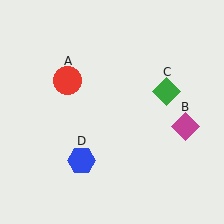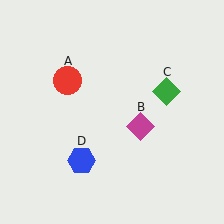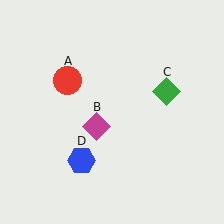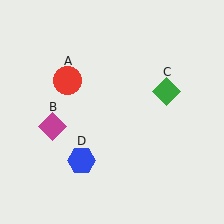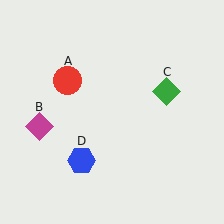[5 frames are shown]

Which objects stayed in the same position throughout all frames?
Red circle (object A) and green diamond (object C) and blue hexagon (object D) remained stationary.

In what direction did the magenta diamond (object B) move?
The magenta diamond (object B) moved left.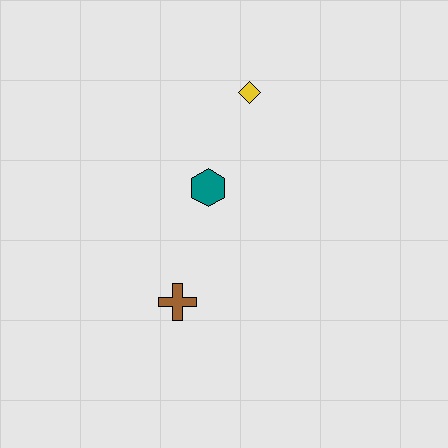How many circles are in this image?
There are no circles.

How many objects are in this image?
There are 3 objects.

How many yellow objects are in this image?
There is 1 yellow object.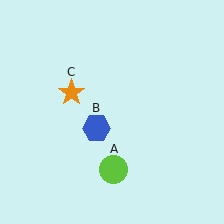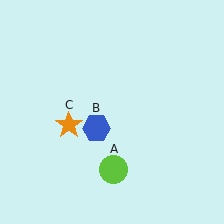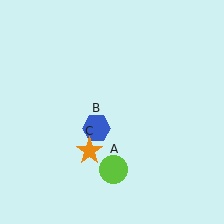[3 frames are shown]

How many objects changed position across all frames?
1 object changed position: orange star (object C).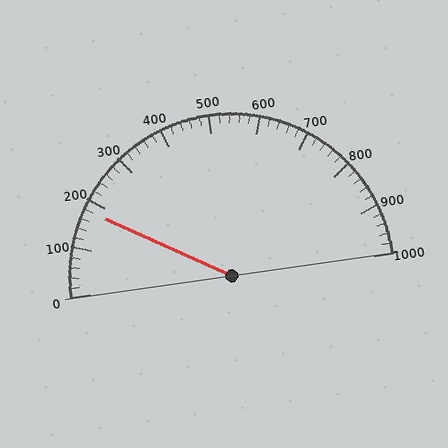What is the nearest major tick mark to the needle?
The nearest major tick mark is 200.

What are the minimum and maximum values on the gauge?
The gauge ranges from 0 to 1000.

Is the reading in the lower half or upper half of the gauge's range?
The reading is in the lower half of the range (0 to 1000).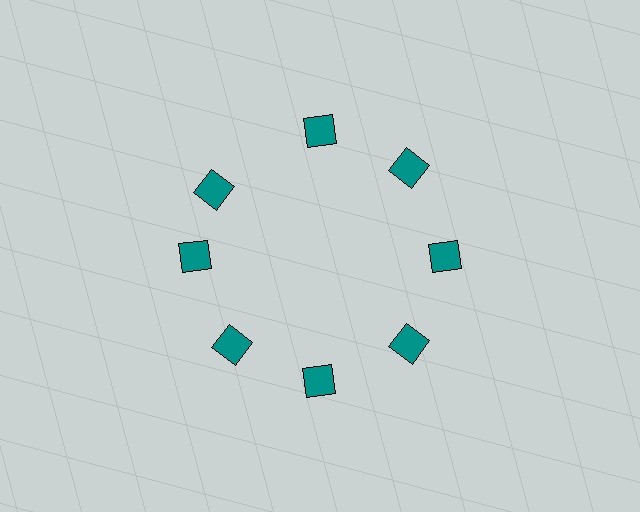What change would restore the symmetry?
The symmetry would be restored by rotating it back into even spacing with its neighbors so that all 8 squares sit at equal angles and equal distance from the center.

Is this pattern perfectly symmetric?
No. The 8 teal squares are arranged in a ring, but one element near the 10 o'clock position is rotated out of alignment along the ring, breaking the 8-fold rotational symmetry.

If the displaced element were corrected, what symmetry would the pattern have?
It would have 8-fold rotational symmetry — the pattern would map onto itself every 45 degrees.